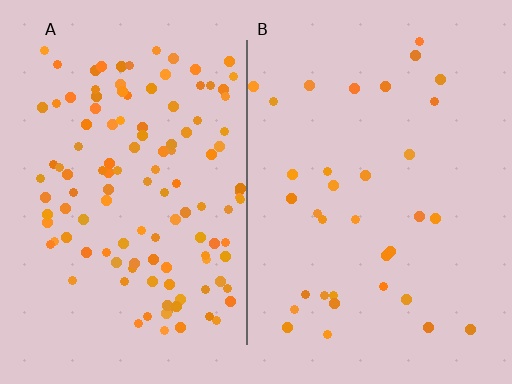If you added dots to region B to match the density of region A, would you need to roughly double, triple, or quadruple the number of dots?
Approximately quadruple.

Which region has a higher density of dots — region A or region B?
A (the left).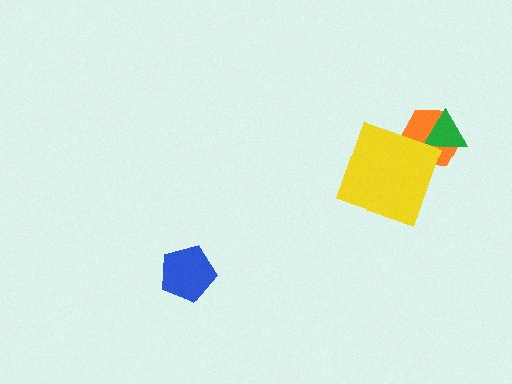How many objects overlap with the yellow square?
1 object overlaps with the yellow square.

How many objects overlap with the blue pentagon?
0 objects overlap with the blue pentagon.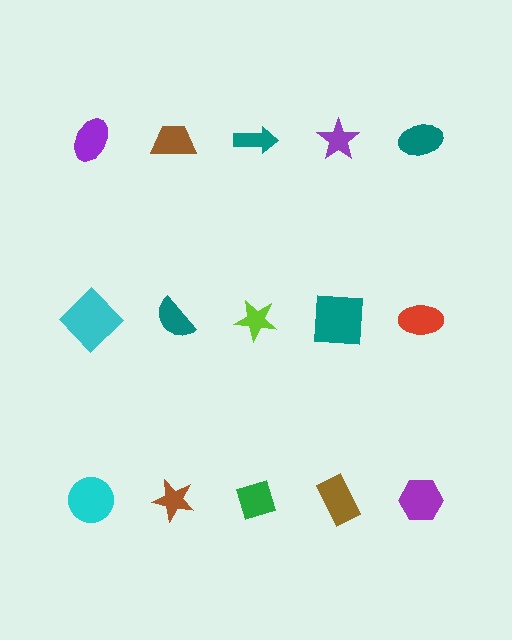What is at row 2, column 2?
A teal semicircle.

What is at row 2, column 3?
A lime star.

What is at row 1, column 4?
A purple star.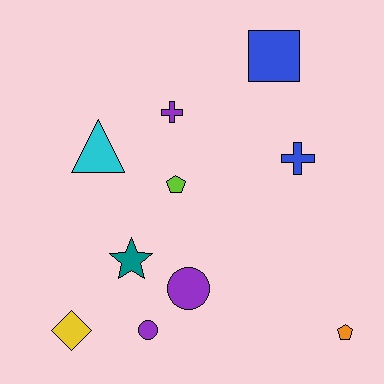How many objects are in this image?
There are 10 objects.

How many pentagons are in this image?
There are 2 pentagons.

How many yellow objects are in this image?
There is 1 yellow object.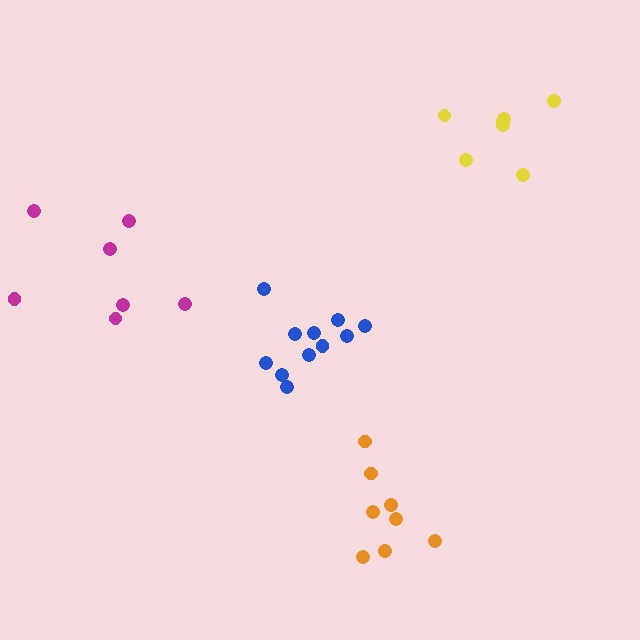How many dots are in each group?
Group 1: 7 dots, Group 2: 11 dots, Group 3: 8 dots, Group 4: 7 dots (33 total).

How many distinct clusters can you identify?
There are 4 distinct clusters.